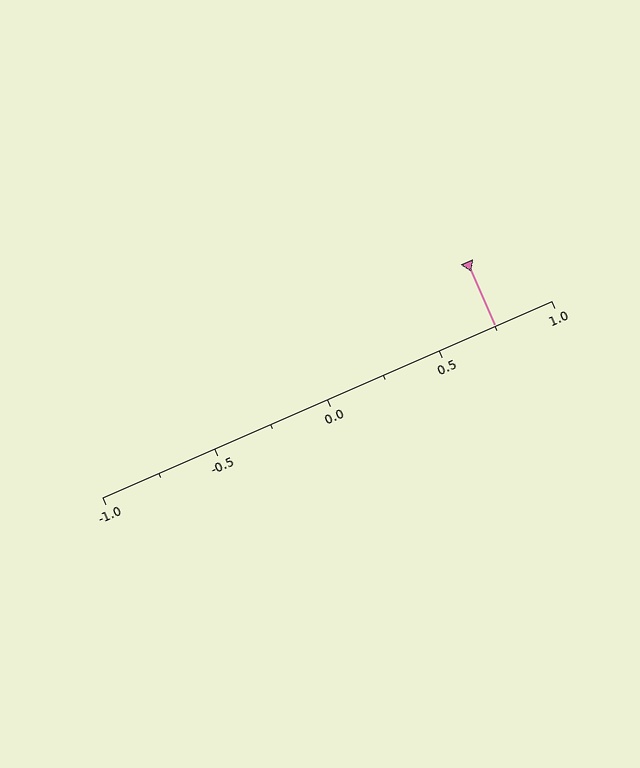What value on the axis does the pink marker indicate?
The marker indicates approximately 0.75.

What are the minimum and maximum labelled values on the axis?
The axis runs from -1.0 to 1.0.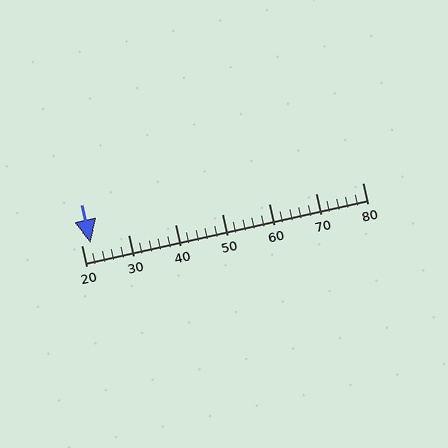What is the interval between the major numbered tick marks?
The major tick marks are spaced 10 units apart.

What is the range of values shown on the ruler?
The ruler shows values from 20 to 80.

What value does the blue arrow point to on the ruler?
The blue arrow points to approximately 22.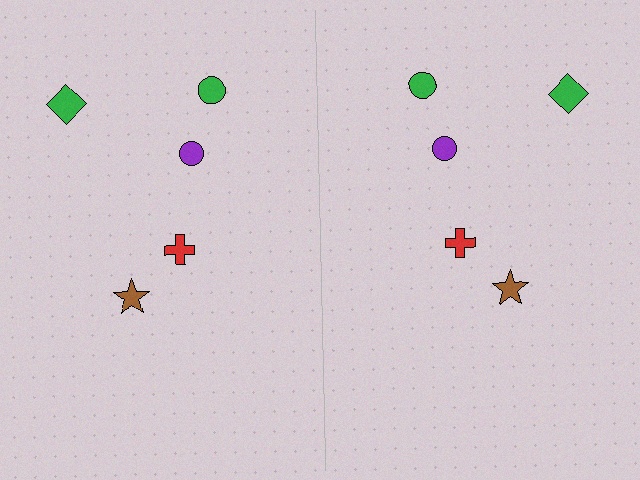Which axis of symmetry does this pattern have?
The pattern has a vertical axis of symmetry running through the center of the image.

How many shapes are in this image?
There are 10 shapes in this image.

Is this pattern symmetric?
Yes, this pattern has bilateral (reflection) symmetry.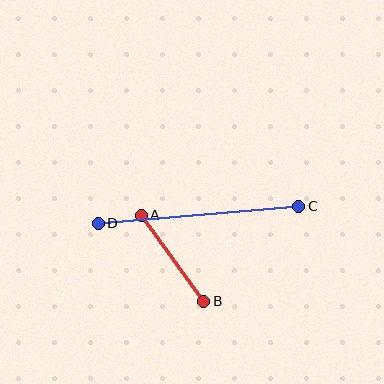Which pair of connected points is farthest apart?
Points C and D are farthest apart.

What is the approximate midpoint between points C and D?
The midpoint is at approximately (199, 215) pixels.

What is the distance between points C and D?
The distance is approximately 201 pixels.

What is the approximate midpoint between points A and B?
The midpoint is at approximately (173, 258) pixels.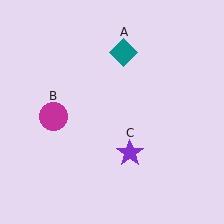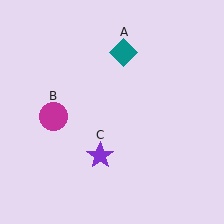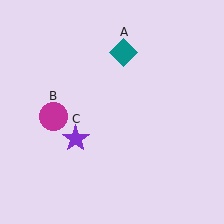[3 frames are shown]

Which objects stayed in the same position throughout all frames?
Teal diamond (object A) and magenta circle (object B) remained stationary.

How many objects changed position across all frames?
1 object changed position: purple star (object C).